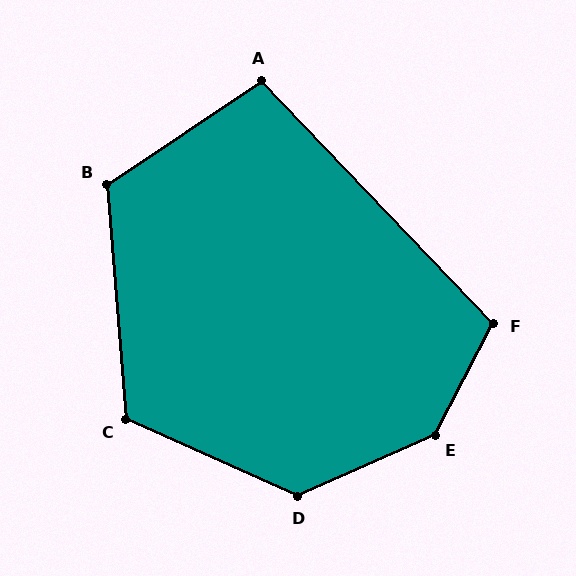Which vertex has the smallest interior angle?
A, at approximately 100 degrees.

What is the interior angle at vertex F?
Approximately 109 degrees (obtuse).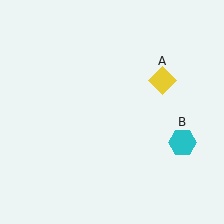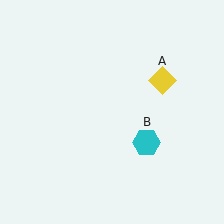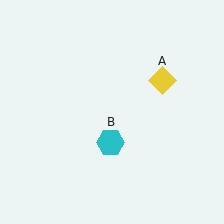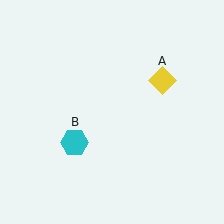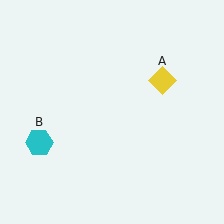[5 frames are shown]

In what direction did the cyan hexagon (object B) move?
The cyan hexagon (object B) moved left.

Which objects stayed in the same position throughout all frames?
Yellow diamond (object A) remained stationary.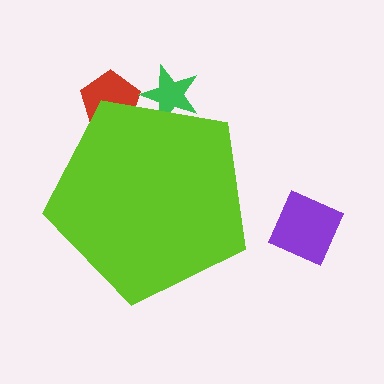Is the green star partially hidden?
Yes, the green star is partially hidden behind the lime pentagon.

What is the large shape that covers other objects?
A lime pentagon.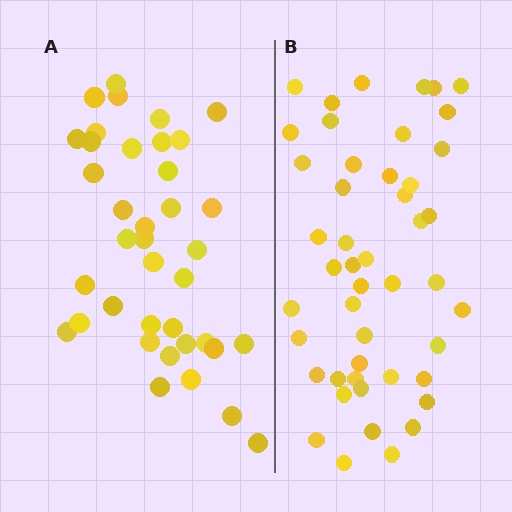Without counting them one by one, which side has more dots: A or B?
Region B (the right region) has more dots.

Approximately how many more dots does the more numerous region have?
Region B has roughly 8 or so more dots than region A.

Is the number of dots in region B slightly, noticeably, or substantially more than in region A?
Region B has only slightly more — the two regions are fairly close. The ratio is roughly 1.2 to 1.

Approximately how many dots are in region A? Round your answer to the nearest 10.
About 40 dots. (The exact count is 38, which rounds to 40.)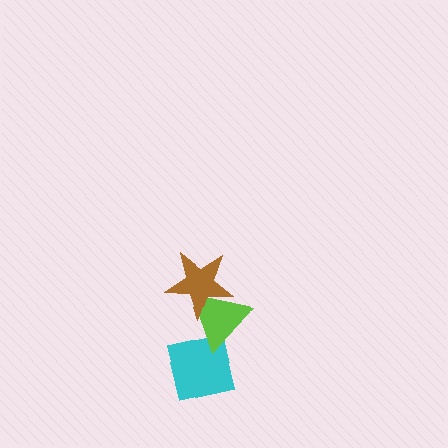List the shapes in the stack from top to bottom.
From top to bottom: the brown star, the lime triangle, the cyan square.